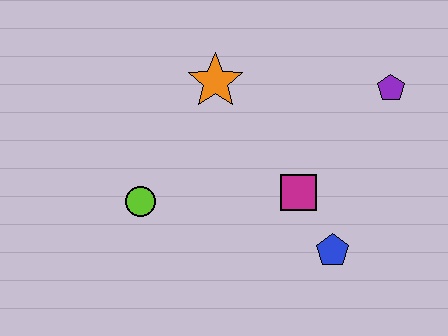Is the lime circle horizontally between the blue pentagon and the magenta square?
No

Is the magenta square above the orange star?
No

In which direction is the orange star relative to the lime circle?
The orange star is above the lime circle.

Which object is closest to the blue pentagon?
The magenta square is closest to the blue pentagon.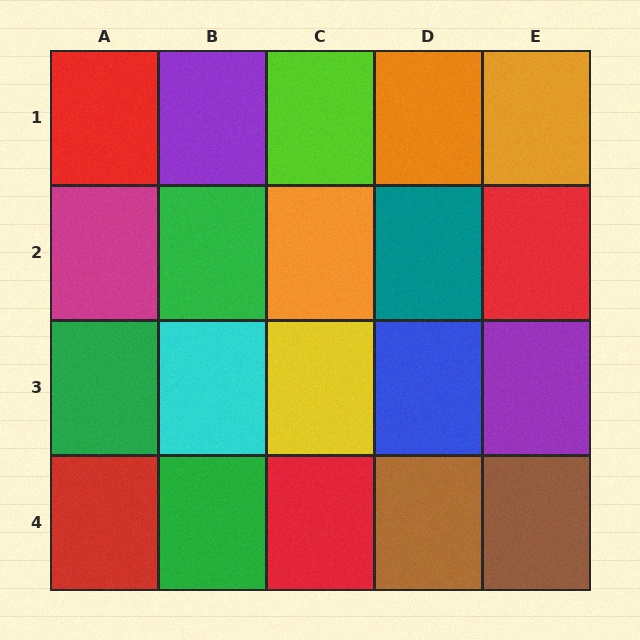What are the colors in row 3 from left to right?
Green, cyan, yellow, blue, purple.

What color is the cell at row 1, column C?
Lime.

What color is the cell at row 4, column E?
Brown.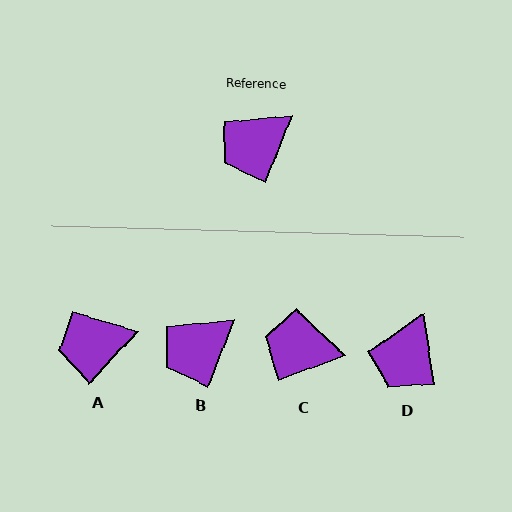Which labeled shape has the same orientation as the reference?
B.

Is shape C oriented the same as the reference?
No, it is off by about 48 degrees.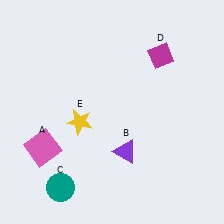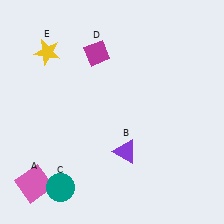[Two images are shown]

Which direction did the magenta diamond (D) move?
The magenta diamond (D) moved left.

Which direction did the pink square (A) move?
The pink square (A) moved down.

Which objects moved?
The objects that moved are: the pink square (A), the magenta diamond (D), the yellow star (E).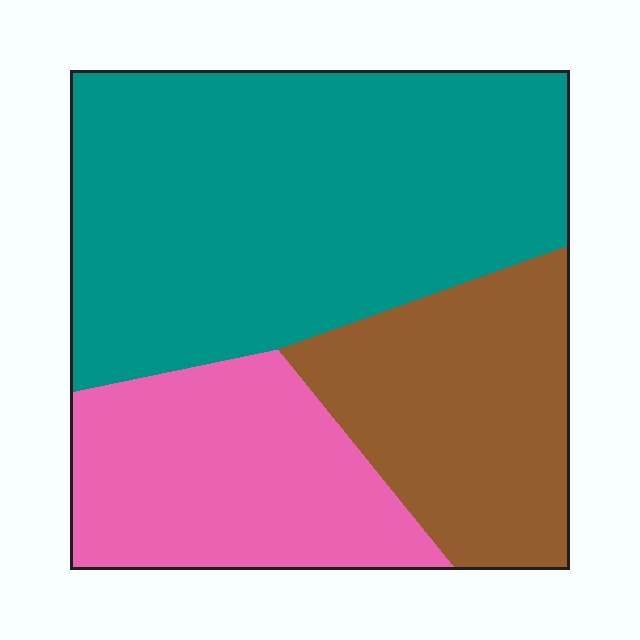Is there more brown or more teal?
Teal.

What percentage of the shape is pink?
Pink takes up about one quarter (1/4) of the shape.